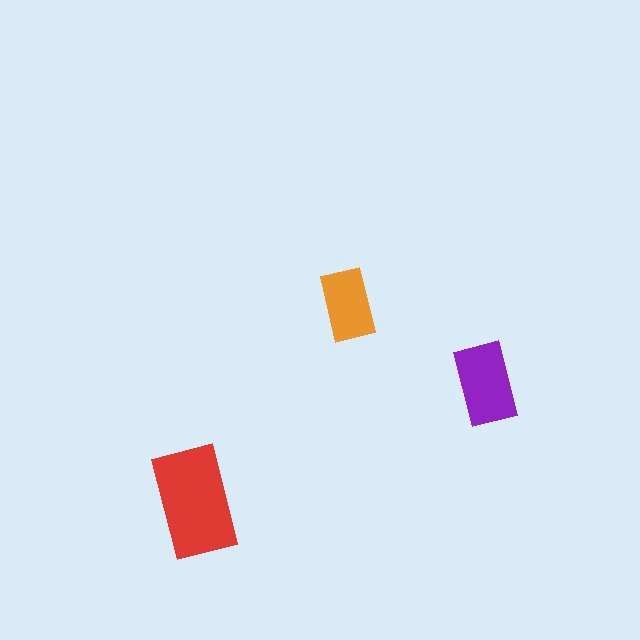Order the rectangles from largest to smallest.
the red one, the purple one, the orange one.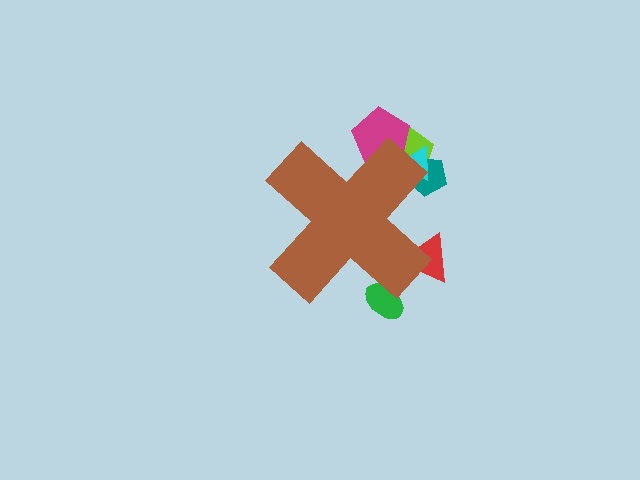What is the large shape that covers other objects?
A brown cross.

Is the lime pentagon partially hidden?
Yes, the lime pentagon is partially hidden behind the brown cross.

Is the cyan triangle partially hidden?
Yes, the cyan triangle is partially hidden behind the brown cross.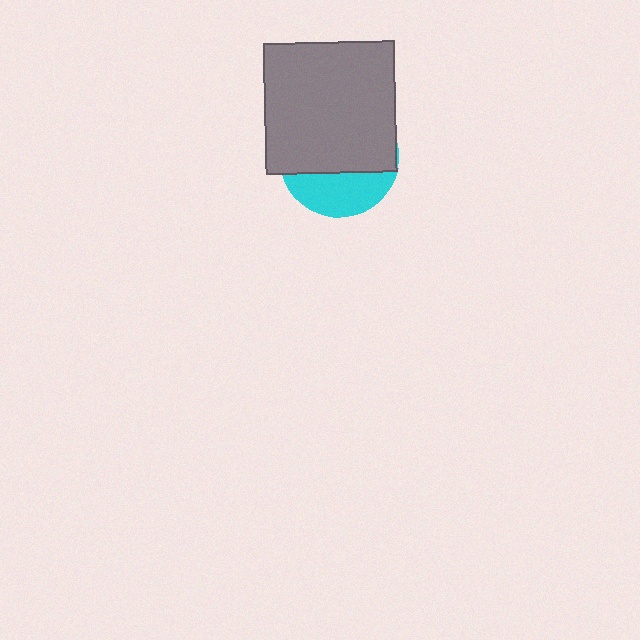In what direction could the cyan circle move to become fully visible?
The cyan circle could move down. That would shift it out from behind the gray square entirely.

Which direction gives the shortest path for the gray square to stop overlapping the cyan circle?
Moving up gives the shortest separation.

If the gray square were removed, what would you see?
You would see the complete cyan circle.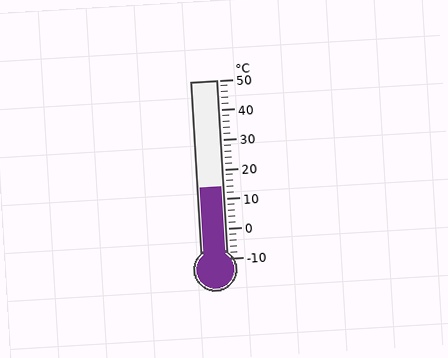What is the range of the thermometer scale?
The thermometer scale ranges from -10°C to 50°C.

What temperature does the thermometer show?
The thermometer shows approximately 14°C.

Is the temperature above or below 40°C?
The temperature is below 40°C.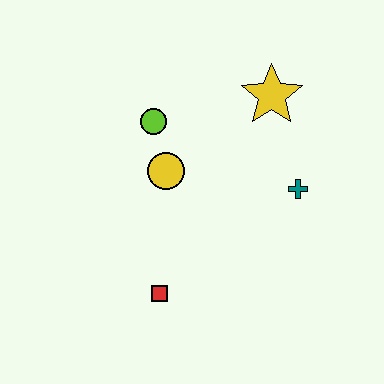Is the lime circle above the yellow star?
No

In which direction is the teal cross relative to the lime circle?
The teal cross is to the right of the lime circle.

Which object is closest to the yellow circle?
The lime circle is closest to the yellow circle.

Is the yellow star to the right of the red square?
Yes